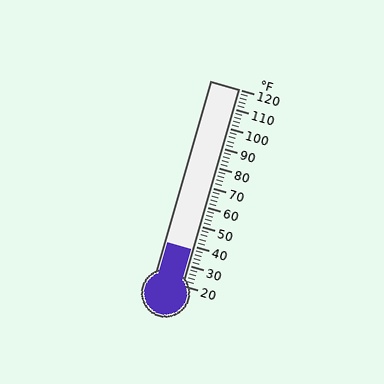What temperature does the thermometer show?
The thermometer shows approximately 38°F.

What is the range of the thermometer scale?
The thermometer scale ranges from 20°F to 120°F.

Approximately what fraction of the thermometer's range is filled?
The thermometer is filled to approximately 20% of its range.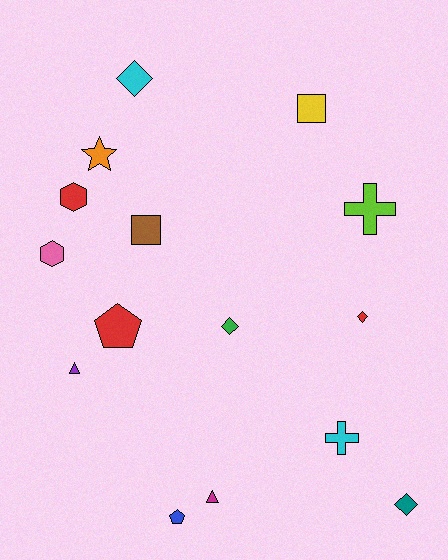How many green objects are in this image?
There is 1 green object.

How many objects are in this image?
There are 15 objects.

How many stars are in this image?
There is 1 star.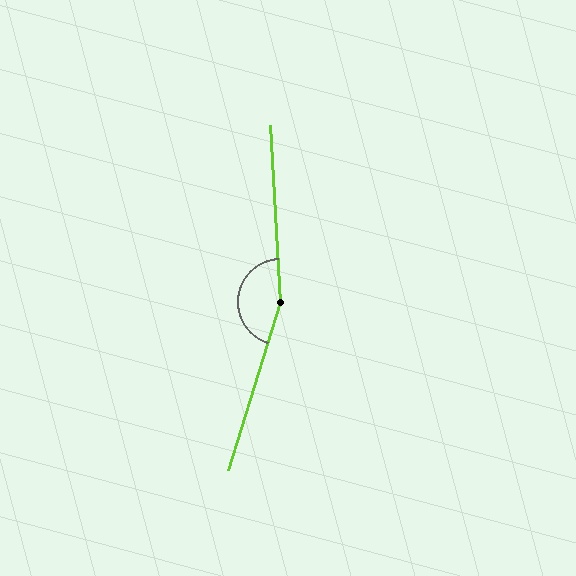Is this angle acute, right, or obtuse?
It is obtuse.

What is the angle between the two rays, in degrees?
Approximately 159 degrees.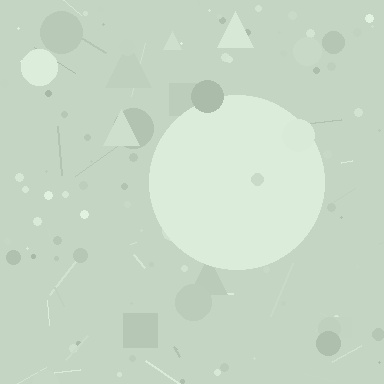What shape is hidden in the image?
A circle is hidden in the image.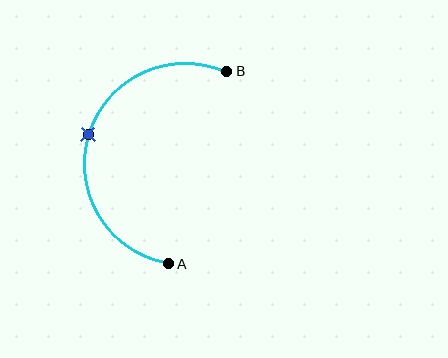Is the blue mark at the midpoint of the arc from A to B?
Yes. The blue mark lies on the arc at equal arc-length from both A and B — it is the arc midpoint.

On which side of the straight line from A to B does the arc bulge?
The arc bulges to the left of the straight line connecting A and B.